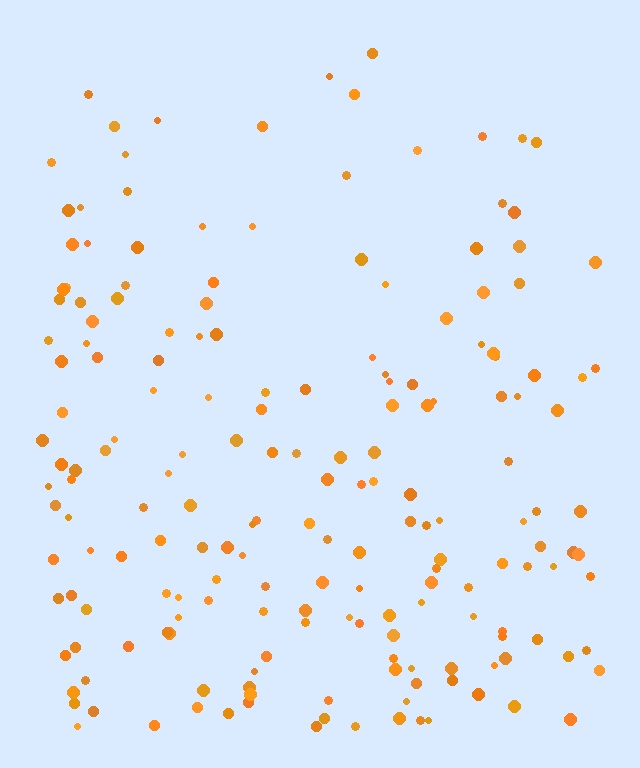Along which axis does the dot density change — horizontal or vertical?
Vertical.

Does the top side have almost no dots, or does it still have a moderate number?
Still a moderate number, just noticeably fewer than the bottom.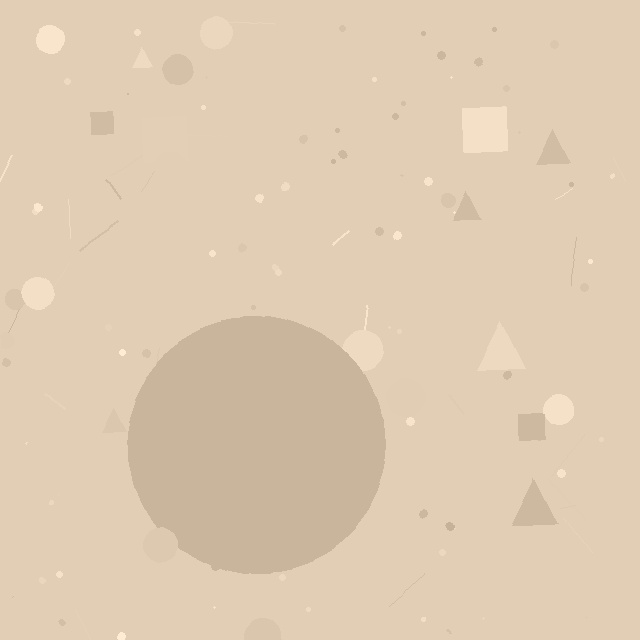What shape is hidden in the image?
A circle is hidden in the image.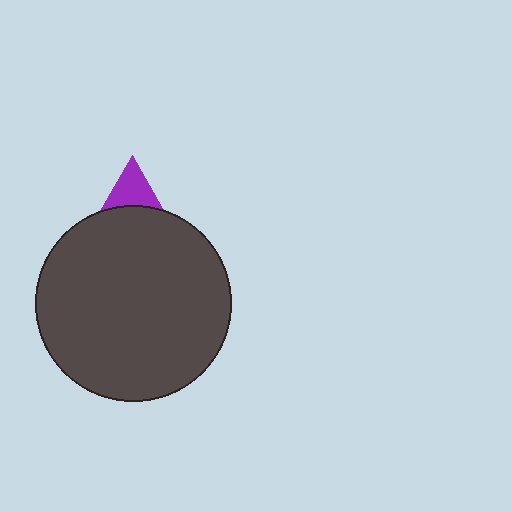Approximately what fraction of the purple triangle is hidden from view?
Roughly 62% of the purple triangle is hidden behind the dark gray circle.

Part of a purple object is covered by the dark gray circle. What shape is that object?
It is a triangle.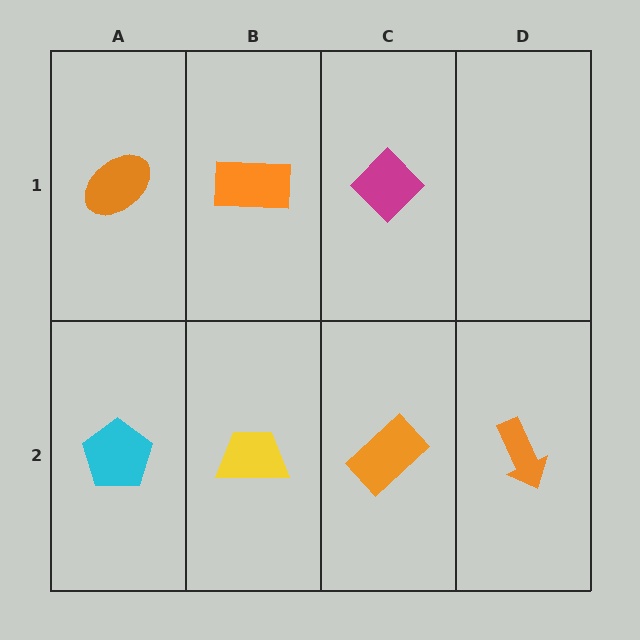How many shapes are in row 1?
3 shapes.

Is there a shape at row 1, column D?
No, that cell is empty.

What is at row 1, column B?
An orange rectangle.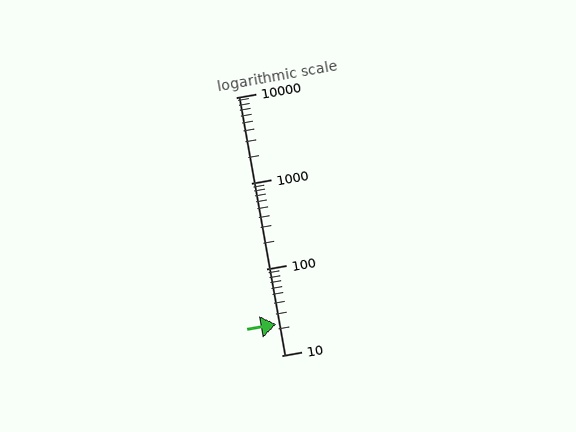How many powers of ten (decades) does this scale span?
The scale spans 3 decades, from 10 to 10000.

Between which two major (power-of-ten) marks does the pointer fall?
The pointer is between 10 and 100.